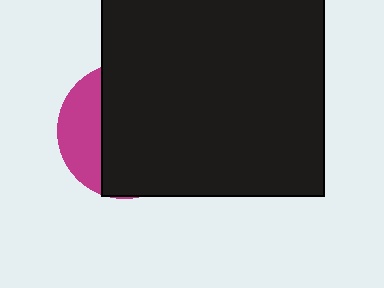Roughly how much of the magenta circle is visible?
A small part of it is visible (roughly 29%).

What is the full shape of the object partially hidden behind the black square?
The partially hidden object is a magenta circle.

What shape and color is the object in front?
The object in front is a black square.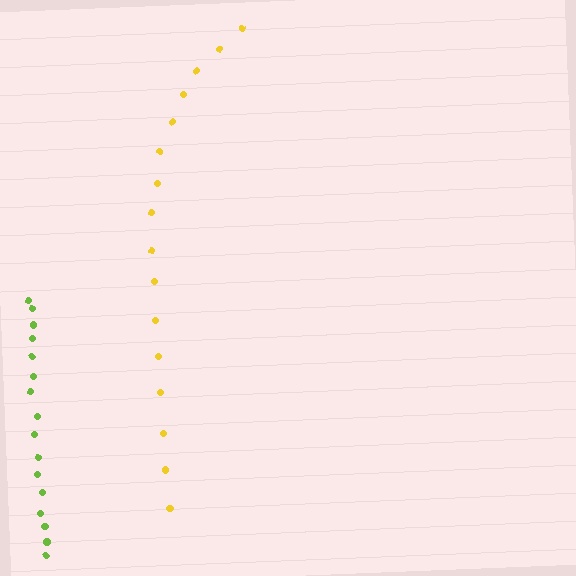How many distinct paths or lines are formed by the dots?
There are 2 distinct paths.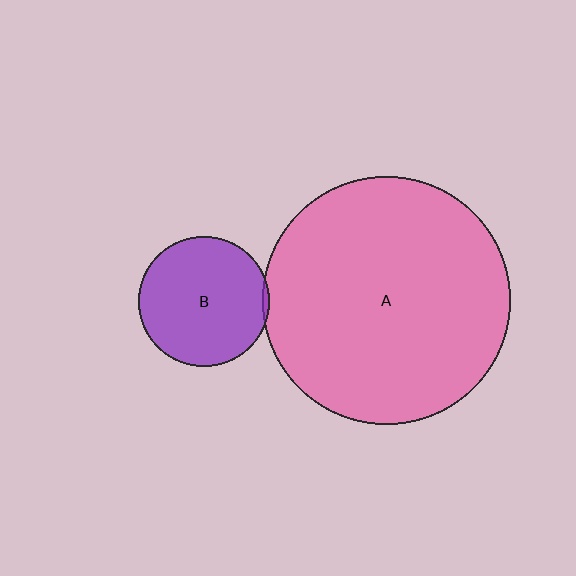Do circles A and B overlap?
Yes.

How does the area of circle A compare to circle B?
Approximately 3.6 times.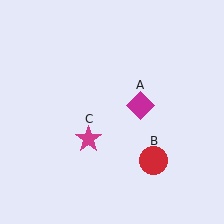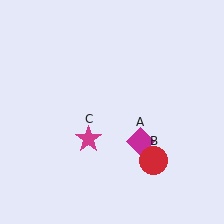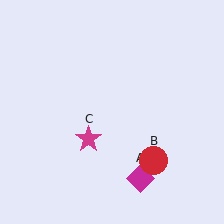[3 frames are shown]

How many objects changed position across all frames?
1 object changed position: magenta diamond (object A).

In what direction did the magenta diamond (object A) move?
The magenta diamond (object A) moved down.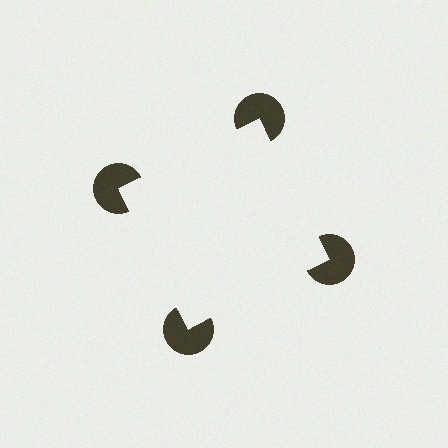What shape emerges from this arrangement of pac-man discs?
An illusory square — its edges are inferred from the aligned wedge cuts in the pac-man discs, not physically drawn.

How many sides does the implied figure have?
4 sides.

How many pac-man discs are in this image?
There are 4 — one at each vertex of the illusory square.